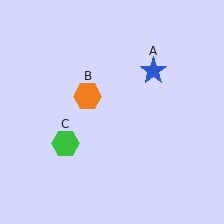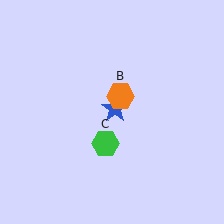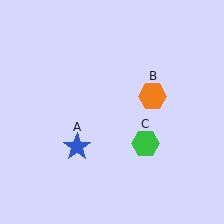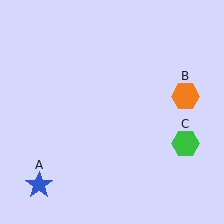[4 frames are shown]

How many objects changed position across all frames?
3 objects changed position: blue star (object A), orange hexagon (object B), green hexagon (object C).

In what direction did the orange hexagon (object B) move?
The orange hexagon (object B) moved right.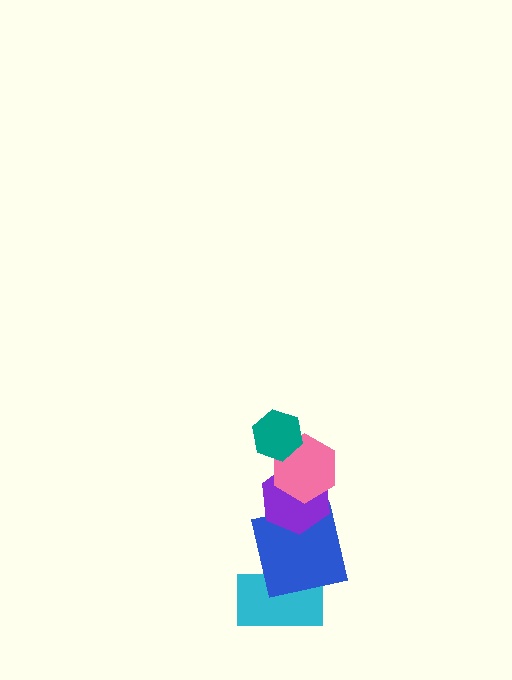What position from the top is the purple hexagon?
The purple hexagon is 3rd from the top.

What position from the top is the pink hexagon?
The pink hexagon is 2nd from the top.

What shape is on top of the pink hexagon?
The teal hexagon is on top of the pink hexagon.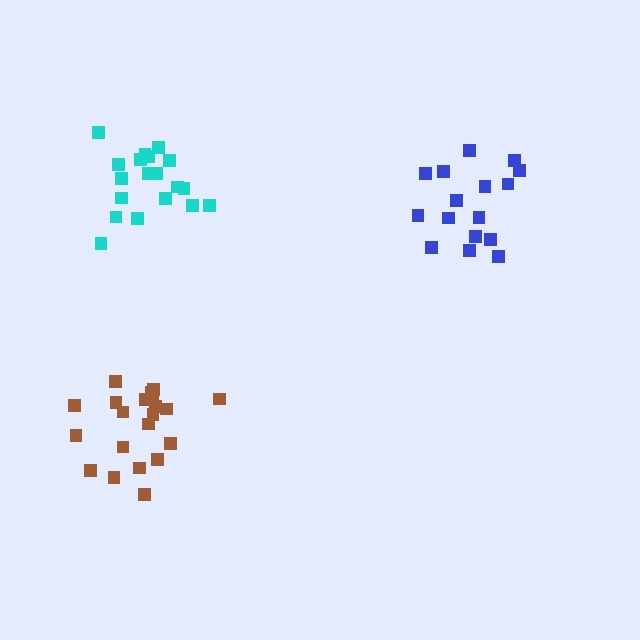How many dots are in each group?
Group 1: 16 dots, Group 2: 21 dots, Group 3: 20 dots (57 total).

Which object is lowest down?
The brown cluster is bottommost.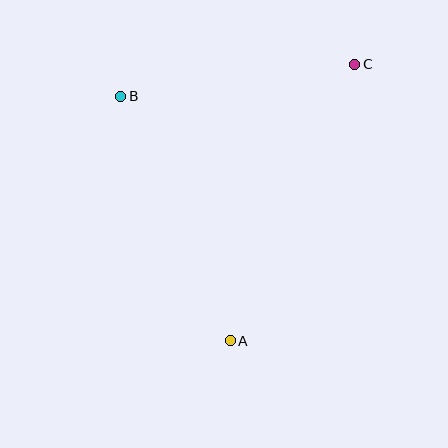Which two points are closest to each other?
Points B and C are closest to each other.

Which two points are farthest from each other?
Points A and C are farthest from each other.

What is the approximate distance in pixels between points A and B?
The distance between A and B is approximately 268 pixels.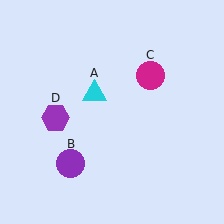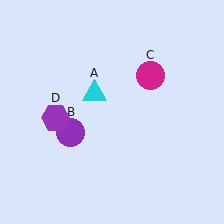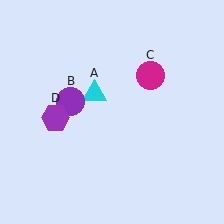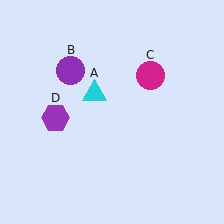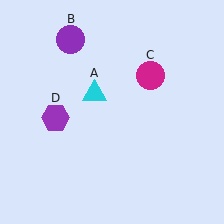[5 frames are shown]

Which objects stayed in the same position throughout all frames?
Cyan triangle (object A) and magenta circle (object C) and purple hexagon (object D) remained stationary.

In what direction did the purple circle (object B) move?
The purple circle (object B) moved up.